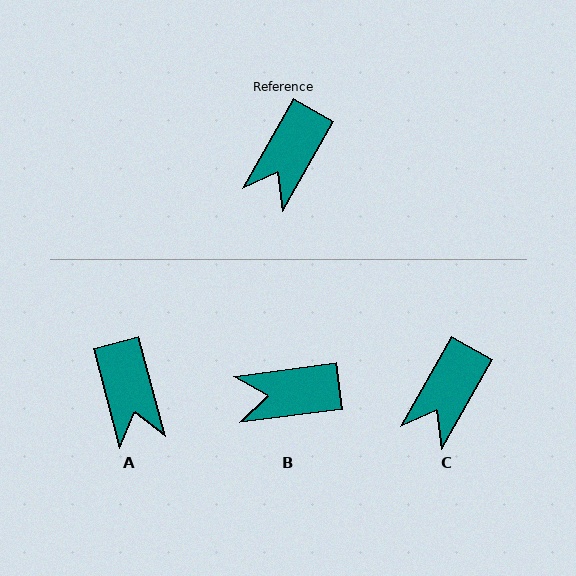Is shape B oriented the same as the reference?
No, it is off by about 53 degrees.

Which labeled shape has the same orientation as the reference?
C.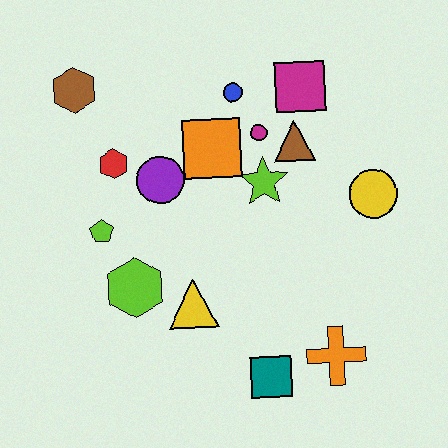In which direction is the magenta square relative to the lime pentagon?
The magenta square is to the right of the lime pentagon.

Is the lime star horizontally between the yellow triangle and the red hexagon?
No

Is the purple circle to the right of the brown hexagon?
Yes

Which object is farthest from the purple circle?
The orange cross is farthest from the purple circle.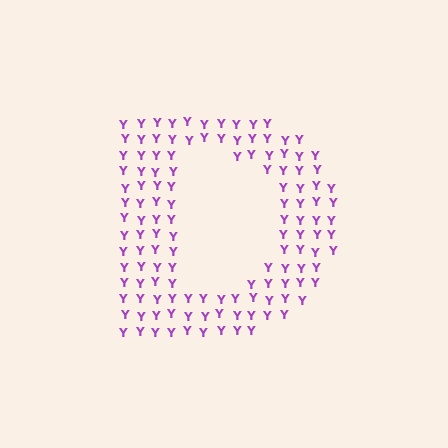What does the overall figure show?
The overall figure shows the letter D.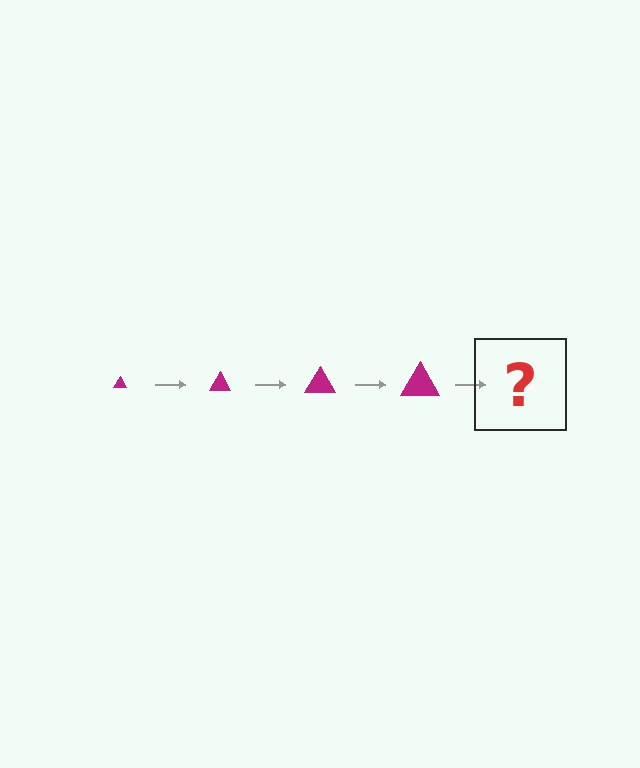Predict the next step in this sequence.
The next step is a magenta triangle, larger than the previous one.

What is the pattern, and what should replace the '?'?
The pattern is that the triangle gets progressively larger each step. The '?' should be a magenta triangle, larger than the previous one.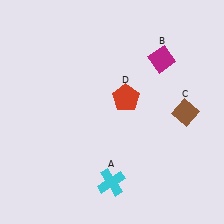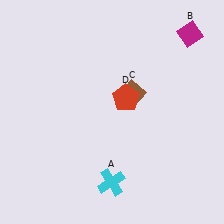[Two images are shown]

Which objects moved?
The objects that moved are: the magenta diamond (B), the brown diamond (C).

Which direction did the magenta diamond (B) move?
The magenta diamond (B) moved right.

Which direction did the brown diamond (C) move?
The brown diamond (C) moved left.